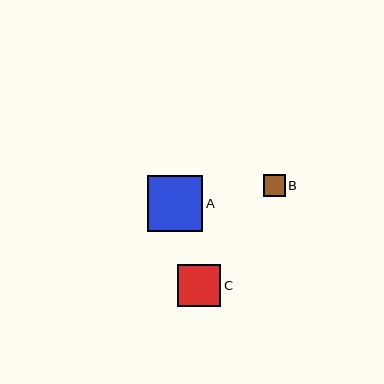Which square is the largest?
Square A is the largest with a size of approximately 56 pixels.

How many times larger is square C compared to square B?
Square C is approximately 2.0 times the size of square B.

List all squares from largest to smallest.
From largest to smallest: A, C, B.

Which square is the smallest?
Square B is the smallest with a size of approximately 22 pixels.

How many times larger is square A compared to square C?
Square A is approximately 1.3 times the size of square C.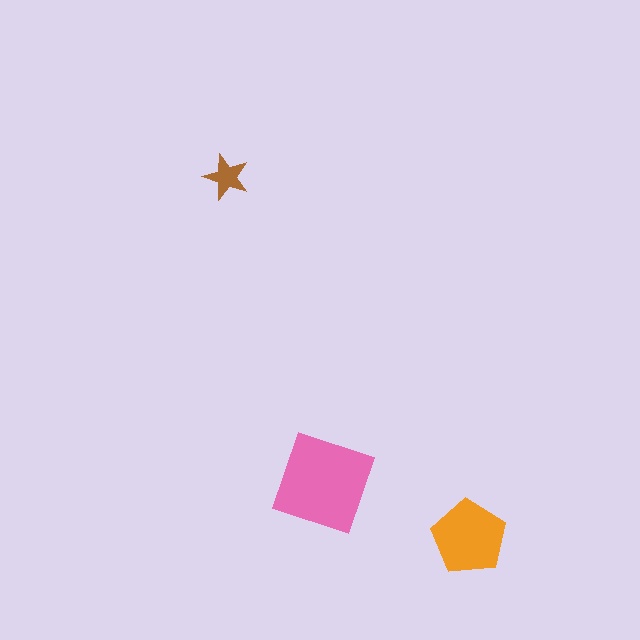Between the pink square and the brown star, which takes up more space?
The pink square.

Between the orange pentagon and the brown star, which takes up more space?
The orange pentagon.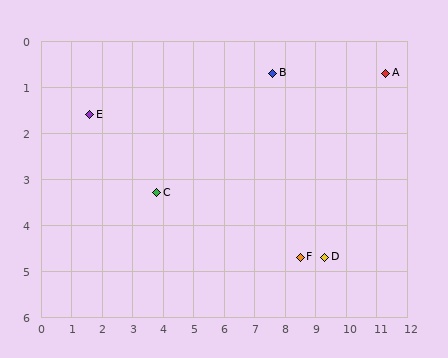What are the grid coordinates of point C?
Point C is at approximately (3.8, 3.3).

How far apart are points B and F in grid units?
Points B and F are about 4.1 grid units apart.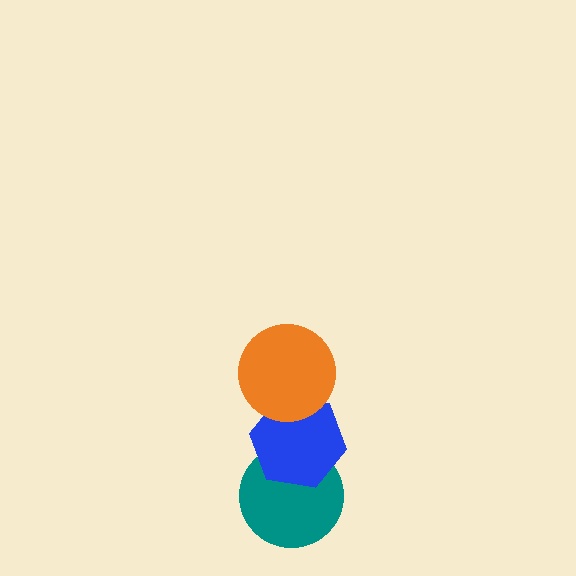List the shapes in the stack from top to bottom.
From top to bottom: the orange circle, the blue hexagon, the teal circle.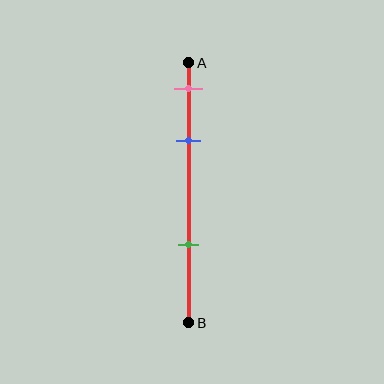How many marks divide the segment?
There are 3 marks dividing the segment.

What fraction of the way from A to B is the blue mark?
The blue mark is approximately 30% (0.3) of the way from A to B.